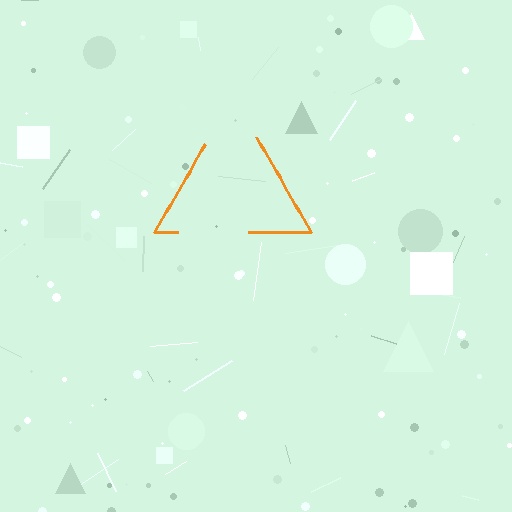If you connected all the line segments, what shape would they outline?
They would outline a triangle.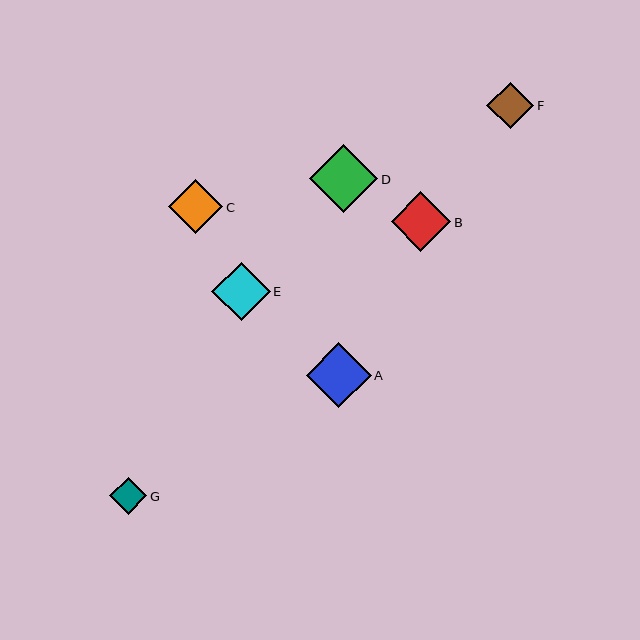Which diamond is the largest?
Diamond D is the largest with a size of approximately 68 pixels.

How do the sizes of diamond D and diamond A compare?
Diamond D and diamond A are approximately the same size.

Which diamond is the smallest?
Diamond G is the smallest with a size of approximately 38 pixels.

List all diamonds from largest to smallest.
From largest to smallest: D, A, B, E, C, F, G.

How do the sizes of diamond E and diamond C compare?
Diamond E and diamond C are approximately the same size.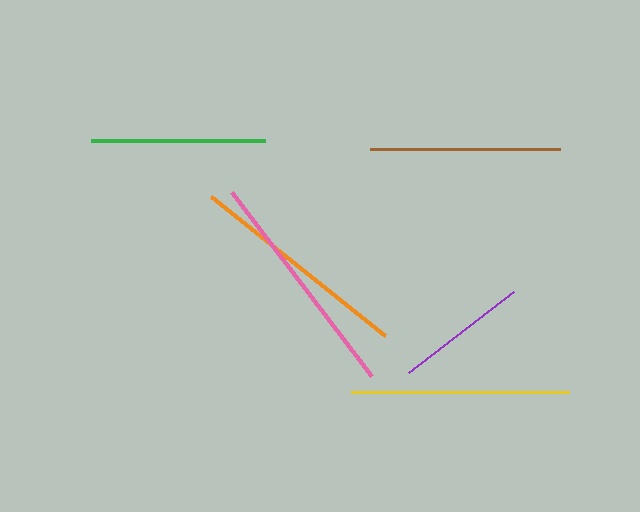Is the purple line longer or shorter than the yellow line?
The yellow line is longer than the purple line.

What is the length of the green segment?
The green segment is approximately 175 pixels long.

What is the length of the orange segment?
The orange segment is approximately 222 pixels long.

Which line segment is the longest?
The pink line is the longest at approximately 231 pixels.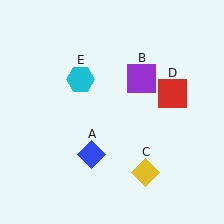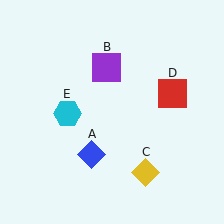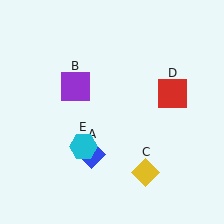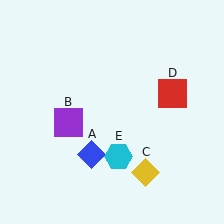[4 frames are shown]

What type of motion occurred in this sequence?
The purple square (object B), cyan hexagon (object E) rotated counterclockwise around the center of the scene.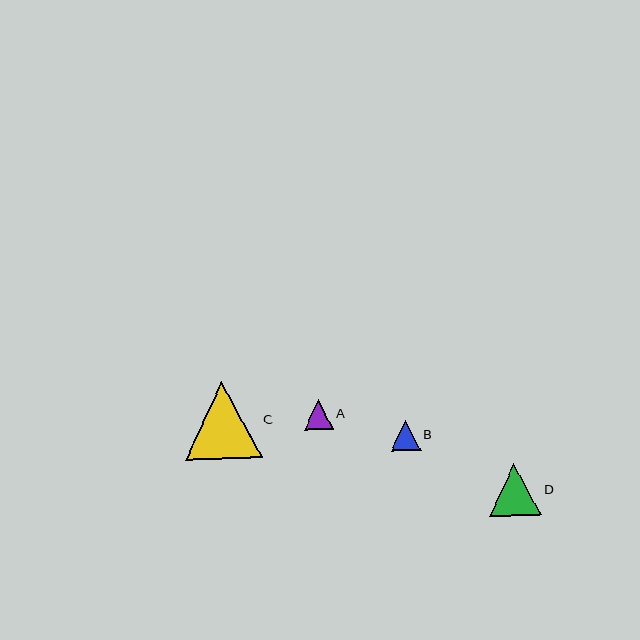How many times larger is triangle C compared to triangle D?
Triangle C is approximately 1.5 times the size of triangle D.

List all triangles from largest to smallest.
From largest to smallest: C, D, B, A.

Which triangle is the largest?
Triangle C is the largest with a size of approximately 76 pixels.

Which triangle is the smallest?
Triangle A is the smallest with a size of approximately 29 pixels.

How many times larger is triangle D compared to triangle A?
Triangle D is approximately 1.8 times the size of triangle A.